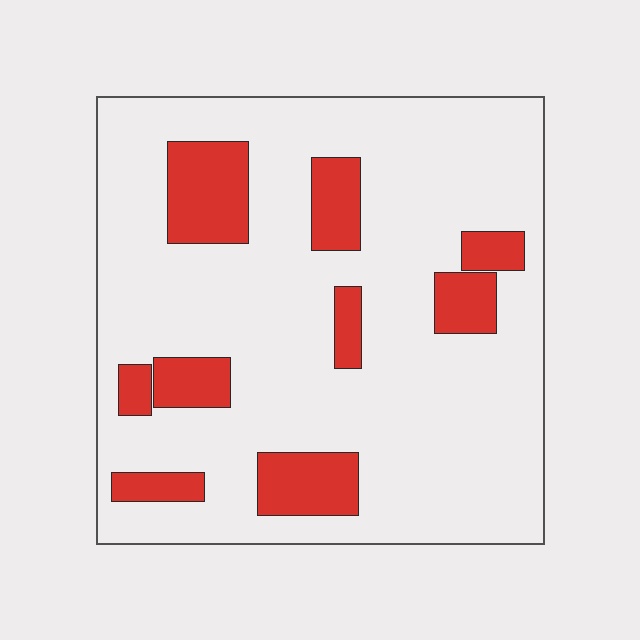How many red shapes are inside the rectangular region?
9.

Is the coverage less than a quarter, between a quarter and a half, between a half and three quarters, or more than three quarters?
Less than a quarter.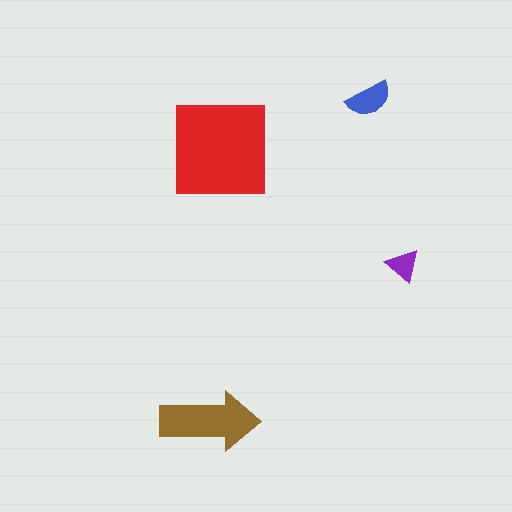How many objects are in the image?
There are 4 objects in the image.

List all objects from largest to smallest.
The red square, the brown arrow, the blue semicircle, the purple triangle.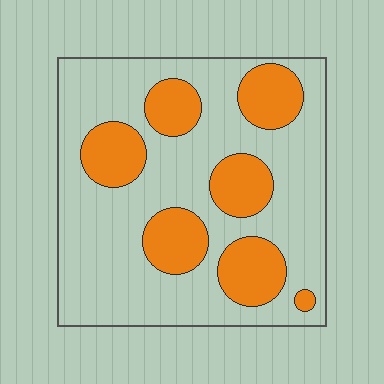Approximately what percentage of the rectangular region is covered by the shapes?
Approximately 30%.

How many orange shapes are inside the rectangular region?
7.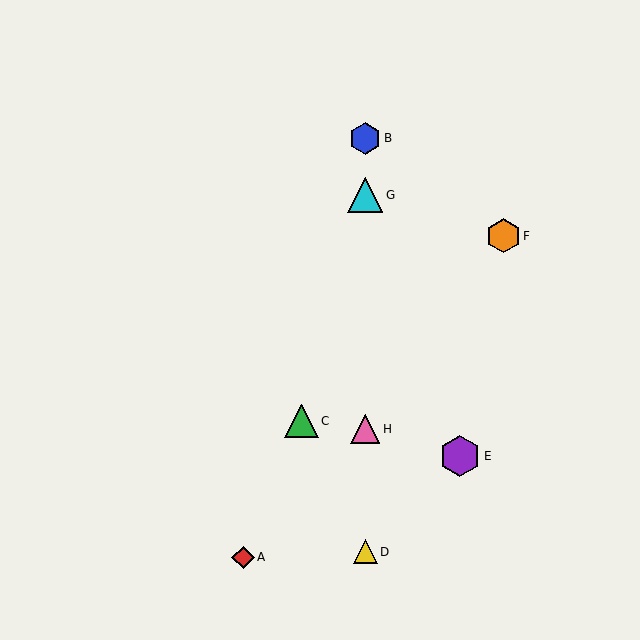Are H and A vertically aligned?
No, H is at x≈365 and A is at x≈243.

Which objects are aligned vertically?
Objects B, D, G, H are aligned vertically.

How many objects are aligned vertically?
4 objects (B, D, G, H) are aligned vertically.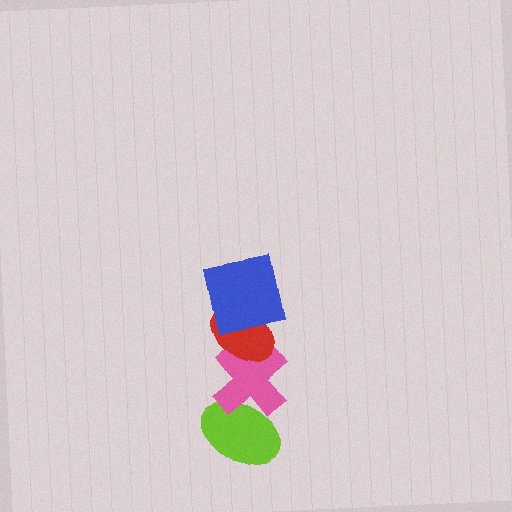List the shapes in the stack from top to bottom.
From top to bottom: the blue square, the red ellipse, the pink cross, the lime ellipse.